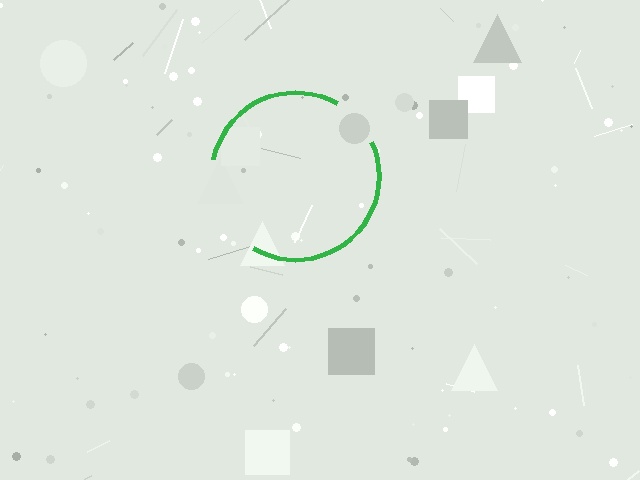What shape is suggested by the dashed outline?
The dashed outline suggests a circle.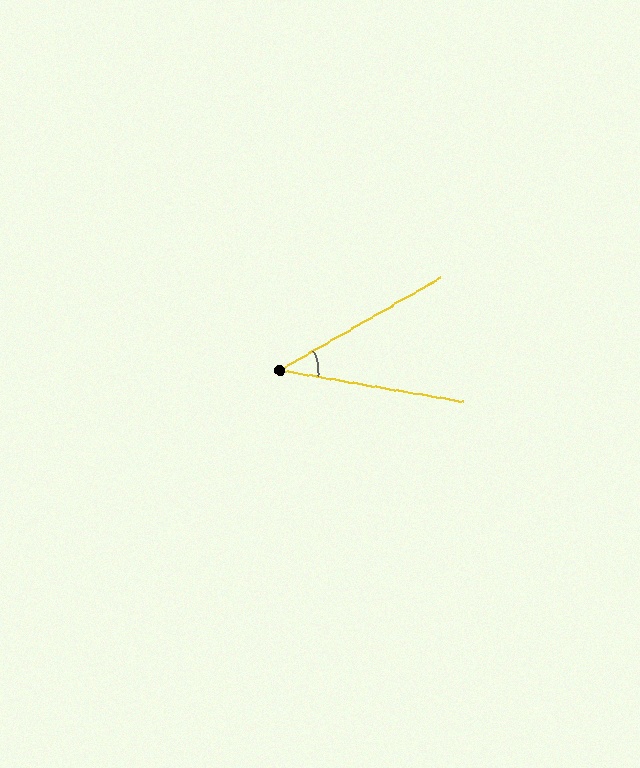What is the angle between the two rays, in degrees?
Approximately 39 degrees.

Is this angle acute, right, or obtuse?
It is acute.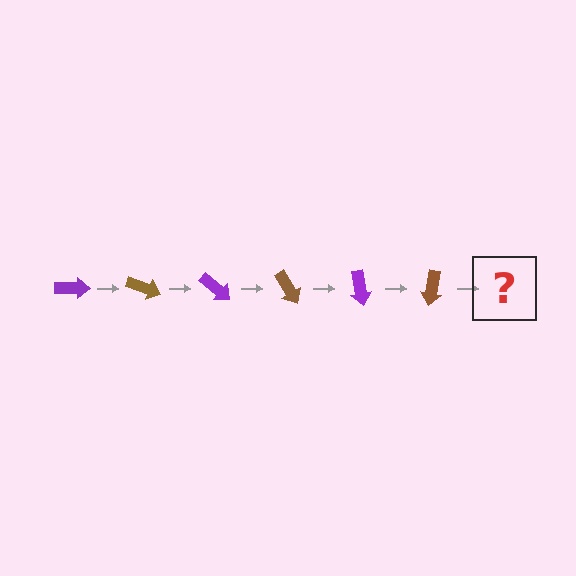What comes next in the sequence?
The next element should be a purple arrow, rotated 120 degrees from the start.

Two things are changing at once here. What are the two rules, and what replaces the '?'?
The two rules are that it rotates 20 degrees each step and the color cycles through purple and brown. The '?' should be a purple arrow, rotated 120 degrees from the start.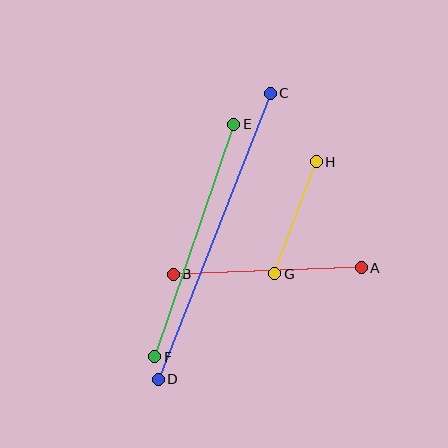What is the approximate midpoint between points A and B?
The midpoint is at approximately (267, 271) pixels.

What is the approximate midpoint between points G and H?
The midpoint is at approximately (296, 218) pixels.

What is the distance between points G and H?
The distance is approximately 119 pixels.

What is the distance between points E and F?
The distance is approximately 246 pixels.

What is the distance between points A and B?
The distance is approximately 188 pixels.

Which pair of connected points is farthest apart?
Points C and D are farthest apart.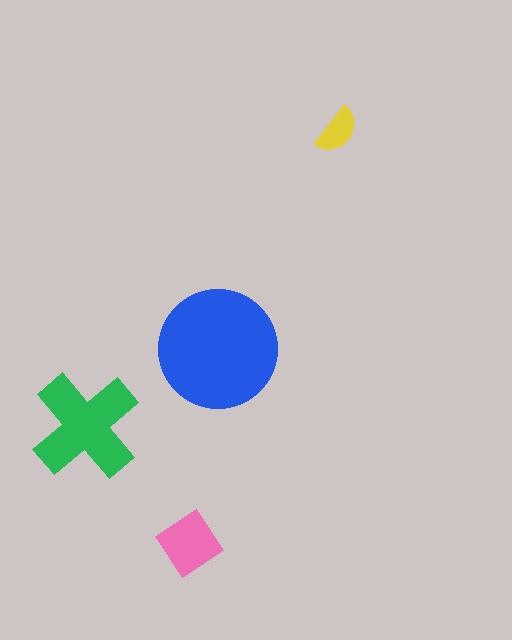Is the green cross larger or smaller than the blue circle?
Smaller.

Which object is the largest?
The blue circle.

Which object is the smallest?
The yellow semicircle.